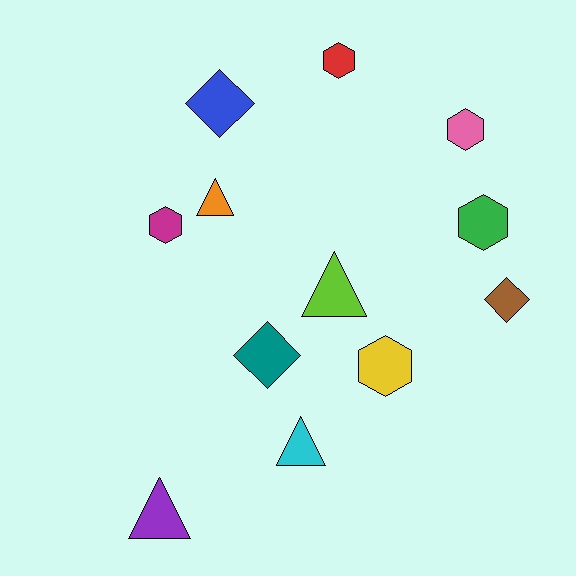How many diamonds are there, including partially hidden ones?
There are 3 diamonds.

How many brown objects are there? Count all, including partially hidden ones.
There is 1 brown object.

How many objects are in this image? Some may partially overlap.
There are 12 objects.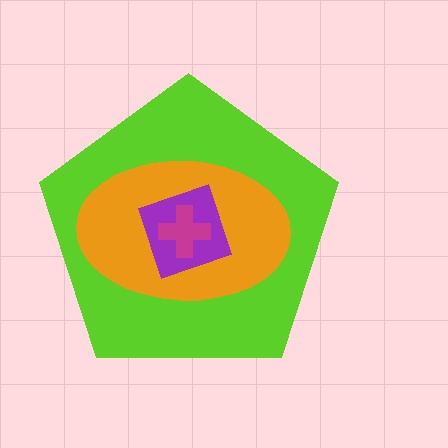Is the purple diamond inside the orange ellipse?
Yes.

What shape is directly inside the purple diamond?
The magenta cross.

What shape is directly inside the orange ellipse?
The purple diamond.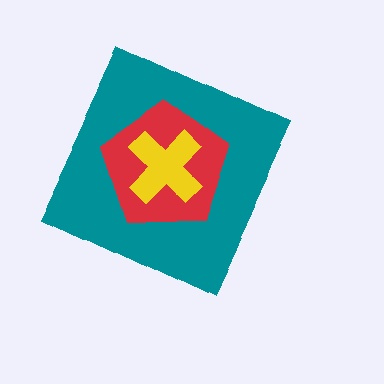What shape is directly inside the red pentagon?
The yellow cross.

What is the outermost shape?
The teal diamond.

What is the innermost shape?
The yellow cross.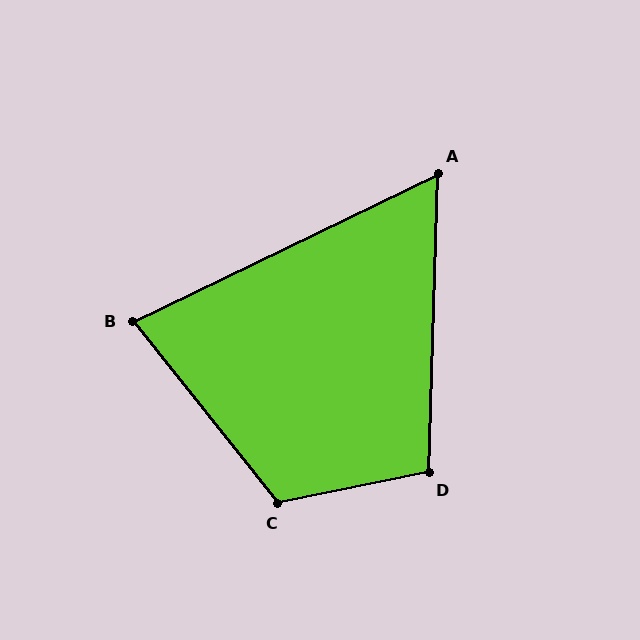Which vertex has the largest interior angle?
C, at approximately 117 degrees.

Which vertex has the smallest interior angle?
A, at approximately 63 degrees.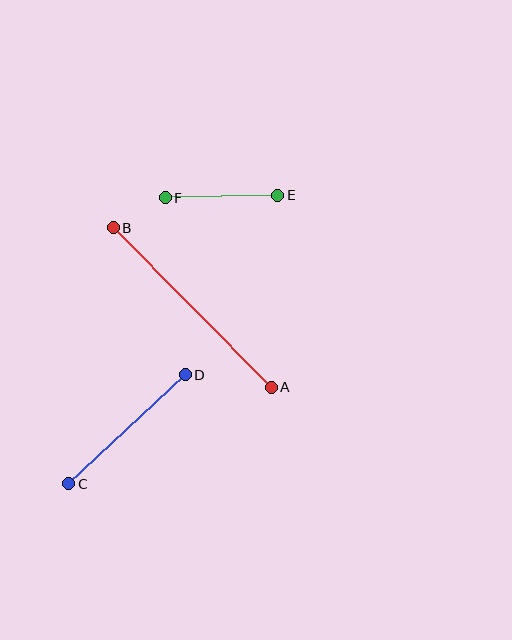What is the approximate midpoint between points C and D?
The midpoint is at approximately (127, 429) pixels.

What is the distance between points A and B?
The distance is approximately 224 pixels.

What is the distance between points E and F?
The distance is approximately 112 pixels.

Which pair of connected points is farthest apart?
Points A and B are farthest apart.